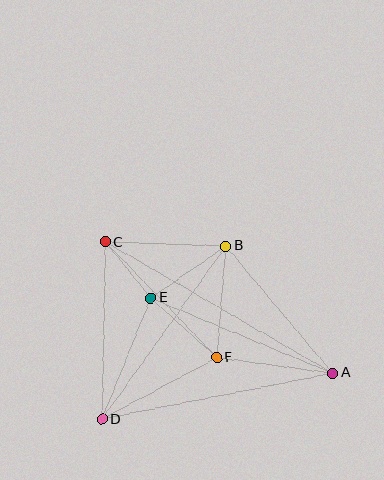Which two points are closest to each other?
Points C and E are closest to each other.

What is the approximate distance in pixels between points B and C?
The distance between B and C is approximately 121 pixels.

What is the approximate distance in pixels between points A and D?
The distance between A and D is approximately 236 pixels.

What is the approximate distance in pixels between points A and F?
The distance between A and F is approximately 117 pixels.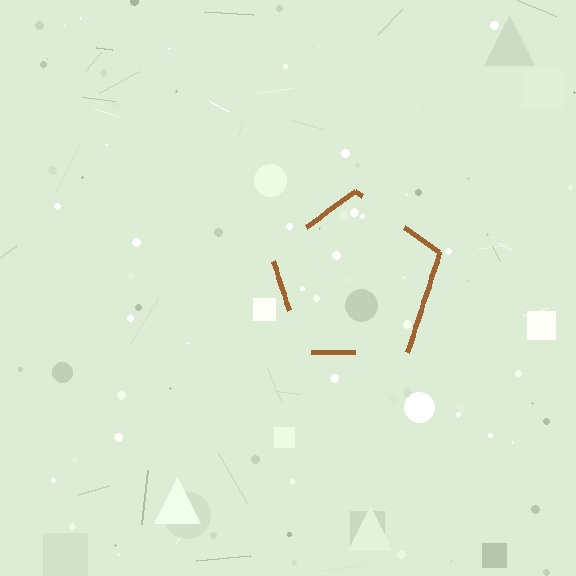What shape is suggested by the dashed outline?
The dashed outline suggests a pentagon.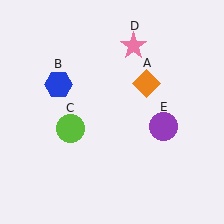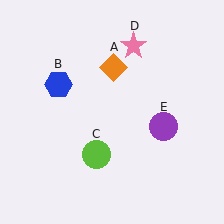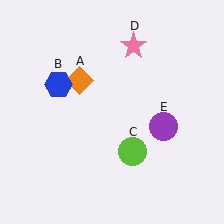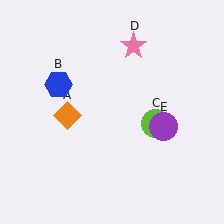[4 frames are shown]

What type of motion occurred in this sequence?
The orange diamond (object A), lime circle (object C) rotated counterclockwise around the center of the scene.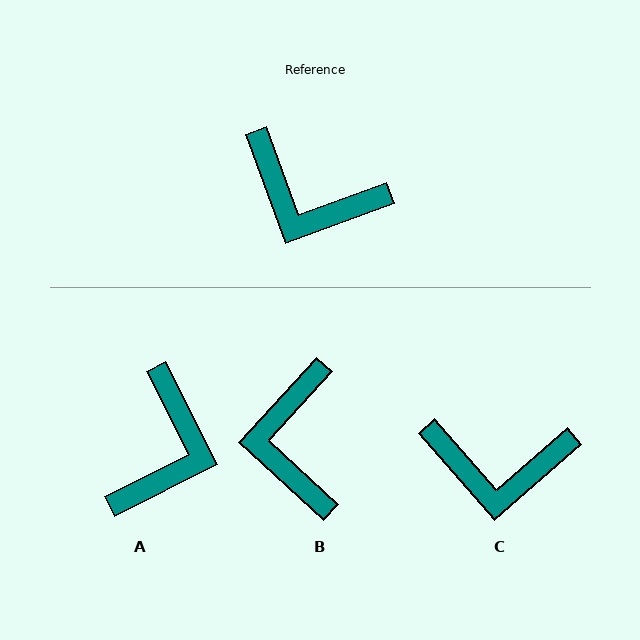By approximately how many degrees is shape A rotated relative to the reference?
Approximately 96 degrees counter-clockwise.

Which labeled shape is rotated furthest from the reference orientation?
A, about 96 degrees away.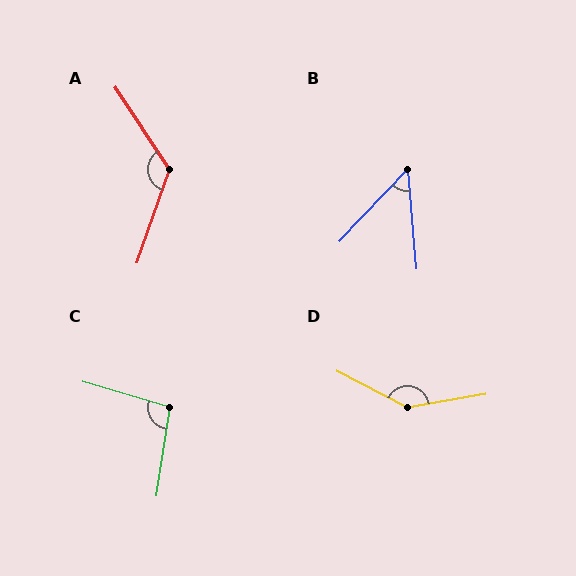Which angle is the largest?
D, at approximately 143 degrees.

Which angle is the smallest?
B, at approximately 48 degrees.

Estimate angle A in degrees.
Approximately 128 degrees.